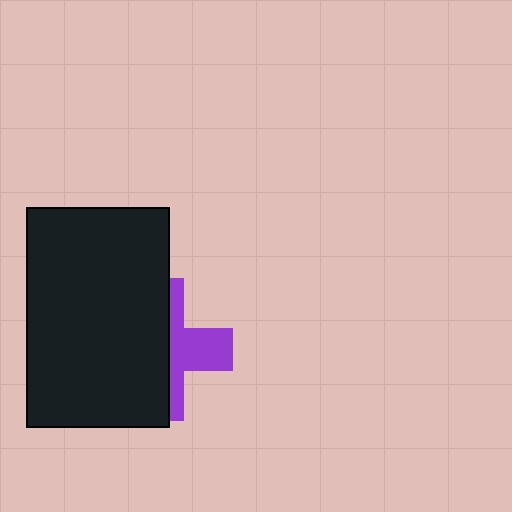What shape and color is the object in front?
The object in front is a black rectangle.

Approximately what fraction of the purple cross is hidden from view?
Roughly 60% of the purple cross is hidden behind the black rectangle.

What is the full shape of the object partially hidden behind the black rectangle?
The partially hidden object is a purple cross.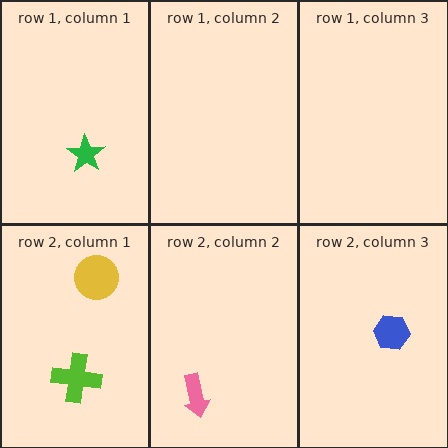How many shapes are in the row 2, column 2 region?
1.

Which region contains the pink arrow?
The row 2, column 2 region.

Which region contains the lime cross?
The row 2, column 1 region.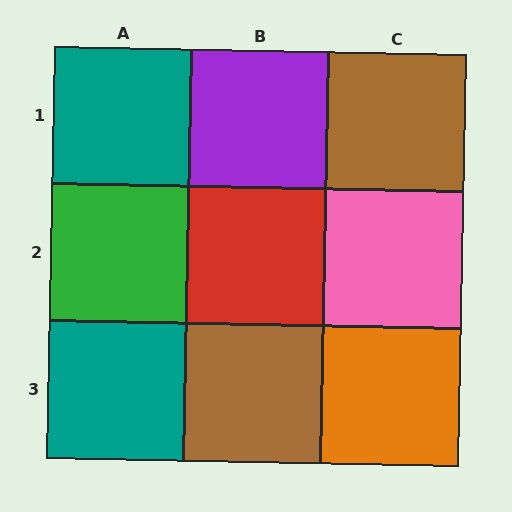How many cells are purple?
1 cell is purple.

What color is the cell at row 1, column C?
Brown.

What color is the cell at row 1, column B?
Purple.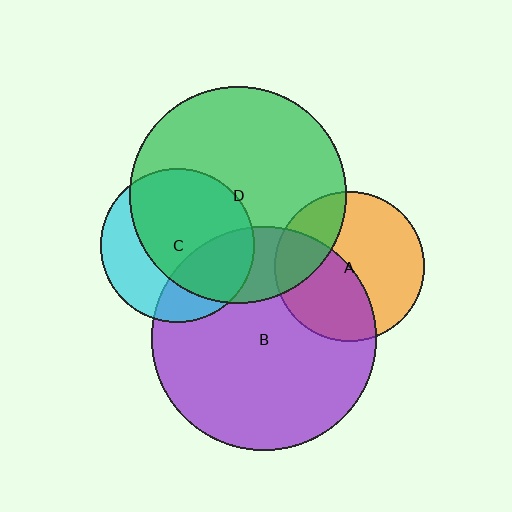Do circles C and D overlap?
Yes.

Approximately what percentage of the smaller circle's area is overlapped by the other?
Approximately 65%.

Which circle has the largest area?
Circle B (purple).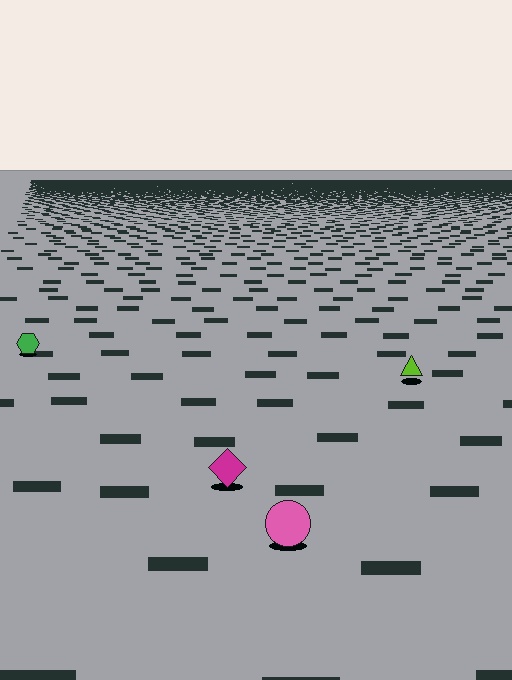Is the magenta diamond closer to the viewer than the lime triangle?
Yes. The magenta diamond is closer — you can tell from the texture gradient: the ground texture is coarser near it.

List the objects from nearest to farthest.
From nearest to farthest: the pink circle, the magenta diamond, the lime triangle, the green hexagon.